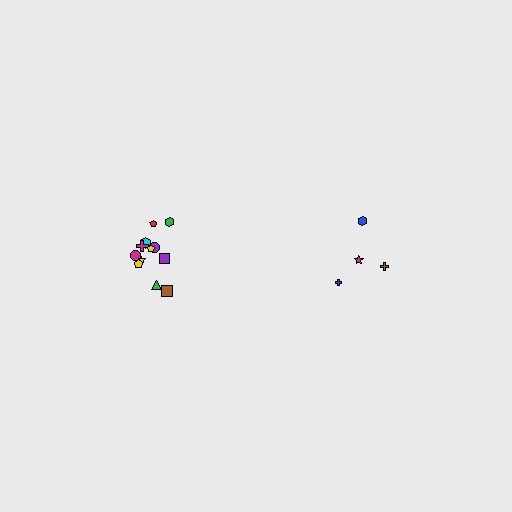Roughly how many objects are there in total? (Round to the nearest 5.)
Roughly 15 objects in total.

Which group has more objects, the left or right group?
The left group.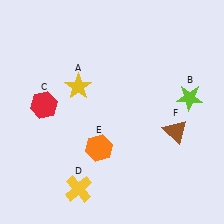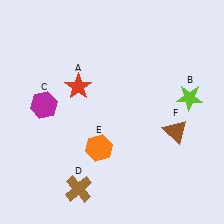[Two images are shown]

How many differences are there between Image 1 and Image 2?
There are 3 differences between the two images.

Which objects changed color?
A changed from yellow to red. C changed from red to magenta. D changed from yellow to brown.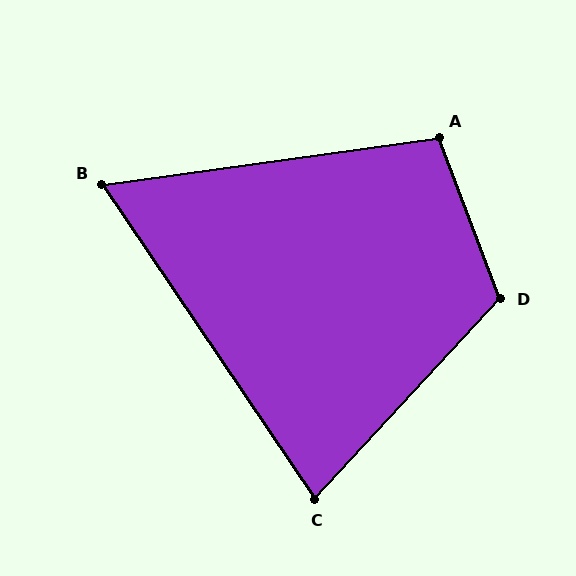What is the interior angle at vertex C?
Approximately 77 degrees (acute).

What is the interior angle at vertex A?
Approximately 103 degrees (obtuse).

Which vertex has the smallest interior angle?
B, at approximately 64 degrees.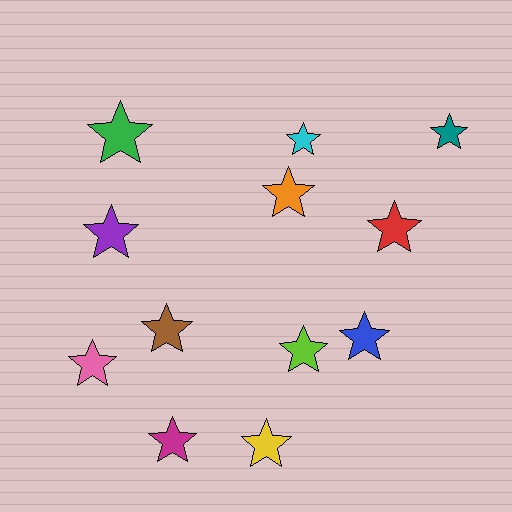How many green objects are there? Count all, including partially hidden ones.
There is 1 green object.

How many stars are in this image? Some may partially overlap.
There are 12 stars.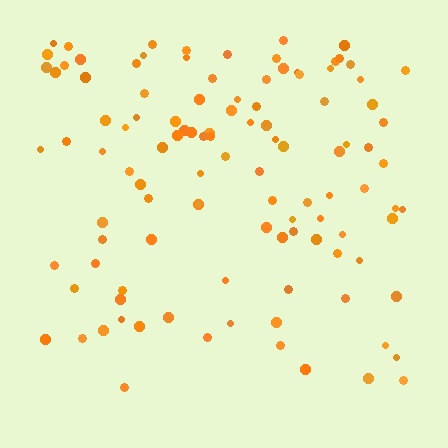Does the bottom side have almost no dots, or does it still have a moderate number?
Still a moderate number, just noticeably fewer than the top.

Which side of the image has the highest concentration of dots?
The top.